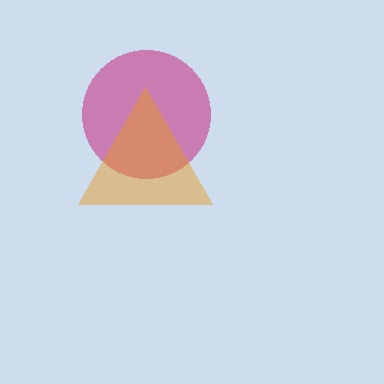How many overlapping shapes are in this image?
There are 2 overlapping shapes in the image.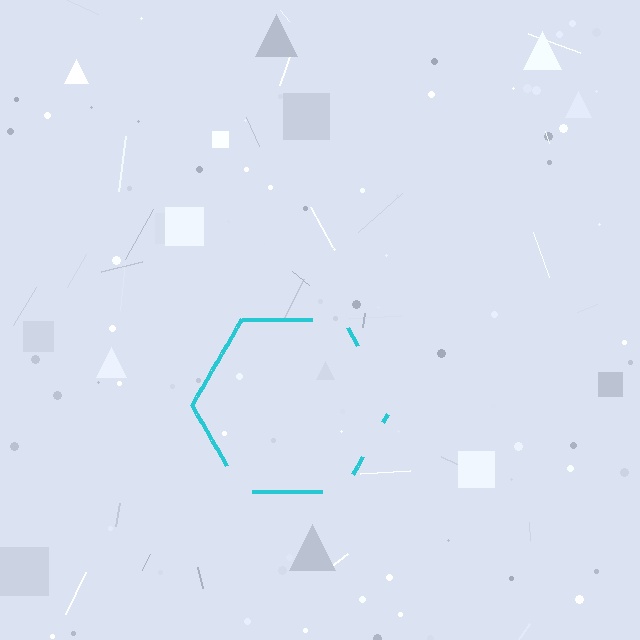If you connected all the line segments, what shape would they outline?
They would outline a hexagon.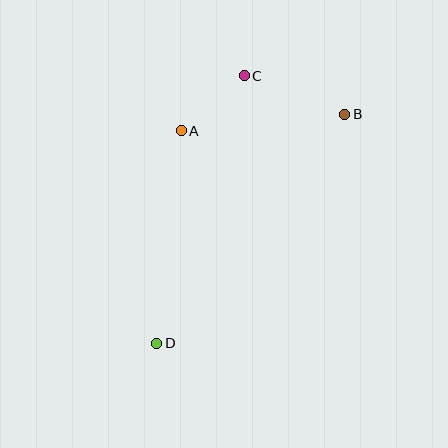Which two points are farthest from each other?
Points B and D are farthest from each other.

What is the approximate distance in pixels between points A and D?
The distance between A and D is approximately 214 pixels.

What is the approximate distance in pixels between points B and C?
The distance between B and C is approximately 108 pixels.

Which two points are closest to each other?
Points A and C are closest to each other.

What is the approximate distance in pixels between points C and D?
The distance between C and D is approximately 281 pixels.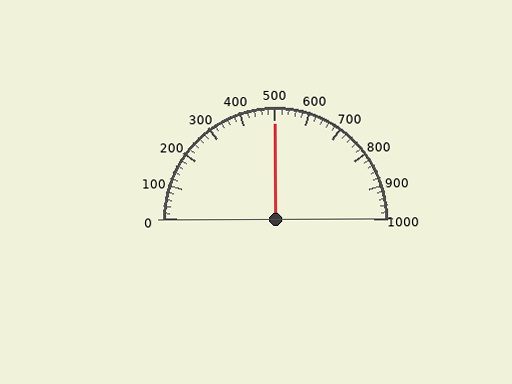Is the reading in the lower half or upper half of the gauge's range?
The reading is in the upper half of the range (0 to 1000).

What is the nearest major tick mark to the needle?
The nearest major tick mark is 500.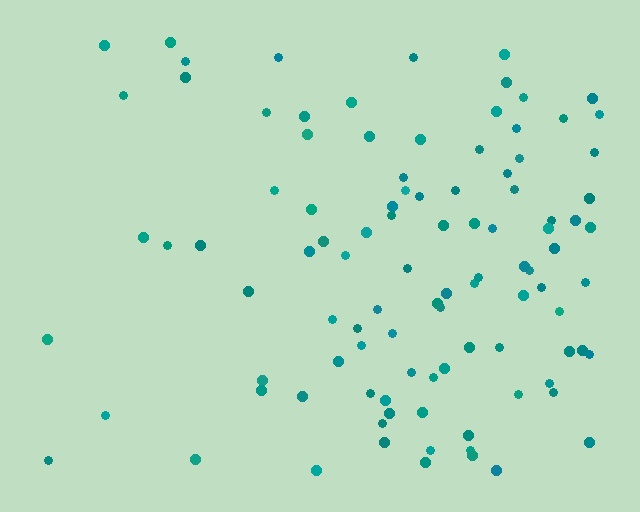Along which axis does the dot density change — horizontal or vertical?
Horizontal.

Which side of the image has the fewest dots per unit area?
The left.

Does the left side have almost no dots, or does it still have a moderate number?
Still a moderate number, just noticeably fewer than the right.